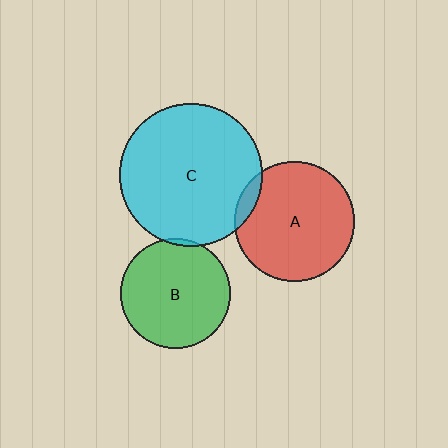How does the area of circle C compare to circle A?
Approximately 1.4 times.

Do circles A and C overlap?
Yes.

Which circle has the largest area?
Circle C (cyan).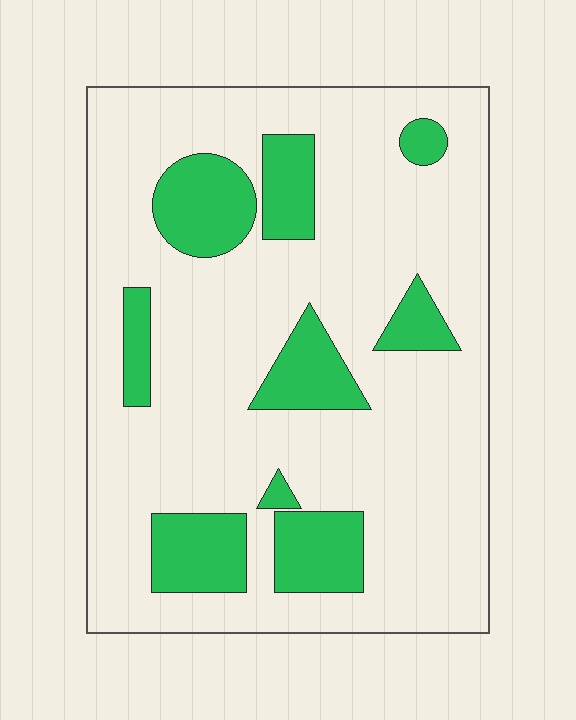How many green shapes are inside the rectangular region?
9.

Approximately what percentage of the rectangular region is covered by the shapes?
Approximately 20%.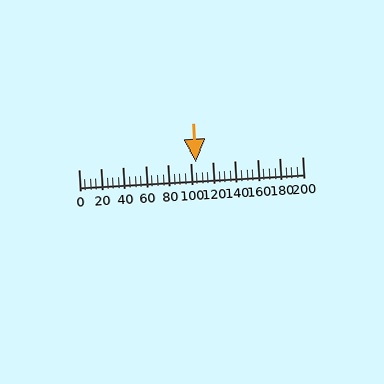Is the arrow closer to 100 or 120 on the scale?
The arrow is closer to 100.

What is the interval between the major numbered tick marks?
The major tick marks are spaced 20 units apart.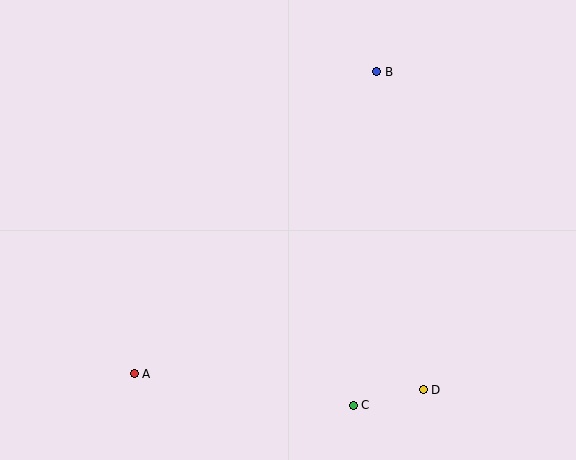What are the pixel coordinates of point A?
Point A is at (134, 374).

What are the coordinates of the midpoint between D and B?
The midpoint between D and B is at (400, 231).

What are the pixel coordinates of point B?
Point B is at (377, 72).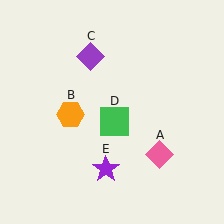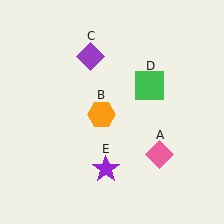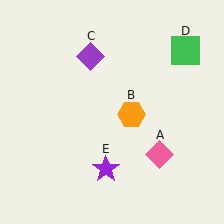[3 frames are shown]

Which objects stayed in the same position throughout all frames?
Pink diamond (object A) and purple diamond (object C) and purple star (object E) remained stationary.